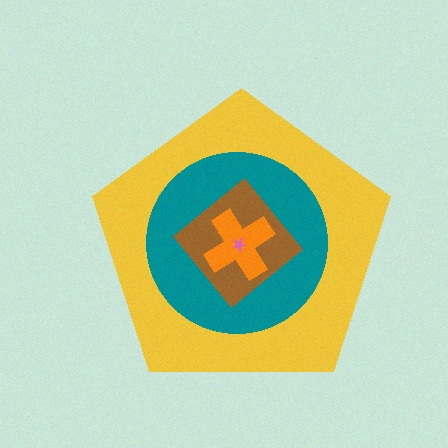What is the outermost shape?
The yellow pentagon.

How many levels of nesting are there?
5.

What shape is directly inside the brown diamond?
The orange cross.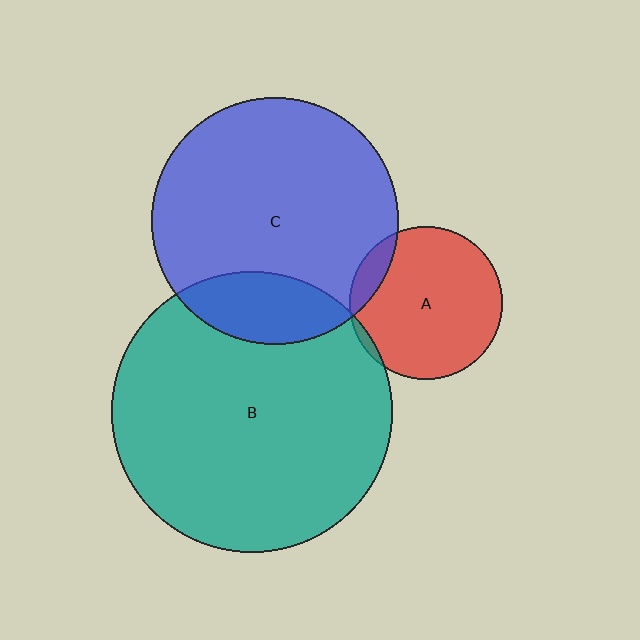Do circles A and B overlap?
Yes.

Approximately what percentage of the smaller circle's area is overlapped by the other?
Approximately 5%.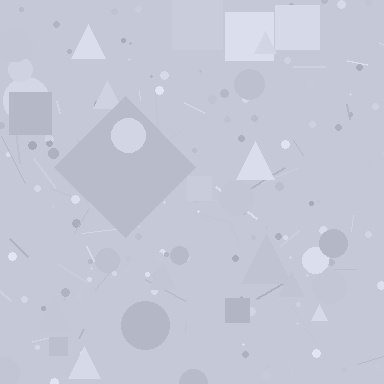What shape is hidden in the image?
A diamond is hidden in the image.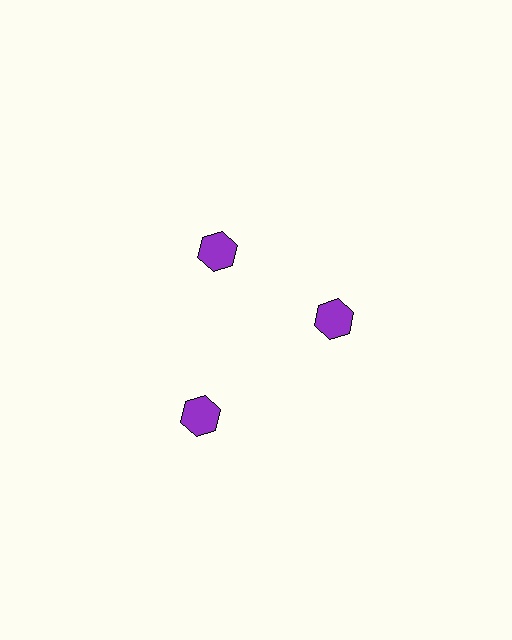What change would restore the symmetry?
The symmetry would be restored by moving it inward, back onto the ring so that all 3 hexagons sit at equal angles and equal distance from the center.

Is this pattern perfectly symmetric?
No. The 3 purple hexagons are arranged in a ring, but one element near the 7 o'clock position is pushed outward from the center, breaking the 3-fold rotational symmetry.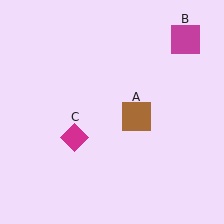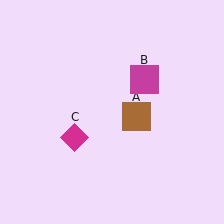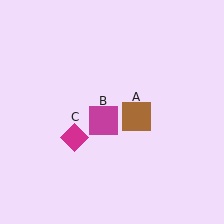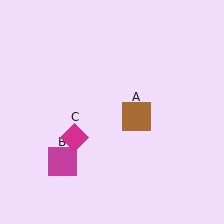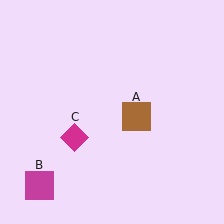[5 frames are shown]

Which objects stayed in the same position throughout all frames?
Brown square (object A) and magenta diamond (object C) remained stationary.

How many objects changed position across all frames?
1 object changed position: magenta square (object B).